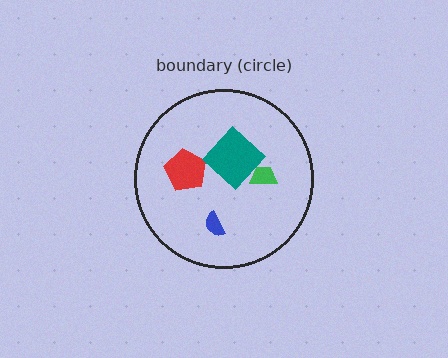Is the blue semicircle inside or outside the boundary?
Inside.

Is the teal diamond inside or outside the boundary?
Inside.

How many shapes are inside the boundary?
4 inside, 0 outside.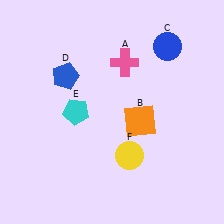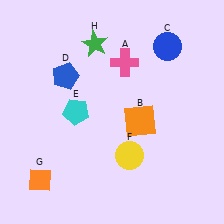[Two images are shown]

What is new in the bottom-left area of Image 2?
An orange diamond (G) was added in the bottom-left area of Image 2.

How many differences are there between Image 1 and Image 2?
There are 2 differences between the two images.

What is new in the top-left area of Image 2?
A green star (H) was added in the top-left area of Image 2.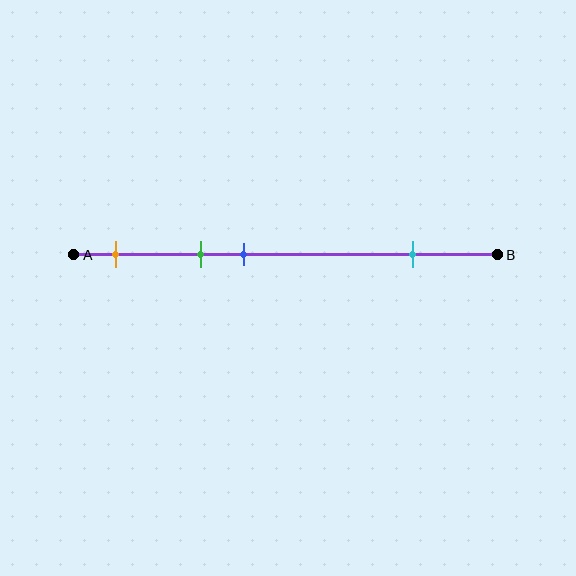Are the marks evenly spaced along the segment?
No, the marks are not evenly spaced.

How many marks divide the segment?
There are 4 marks dividing the segment.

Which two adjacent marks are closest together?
The green and blue marks are the closest adjacent pair.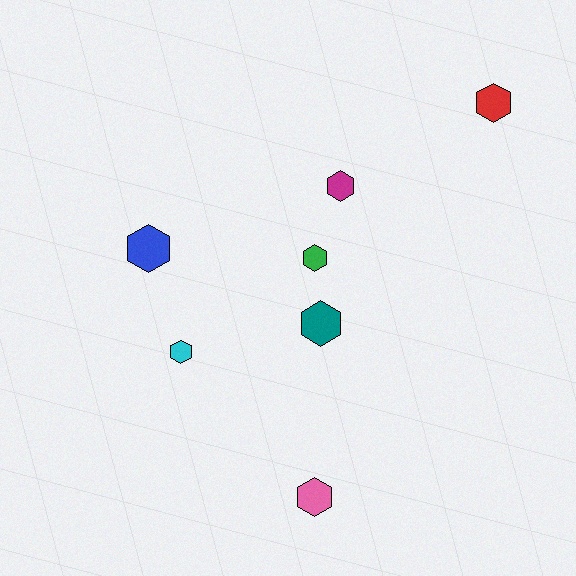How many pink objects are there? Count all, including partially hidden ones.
There is 1 pink object.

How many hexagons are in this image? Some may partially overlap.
There are 7 hexagons.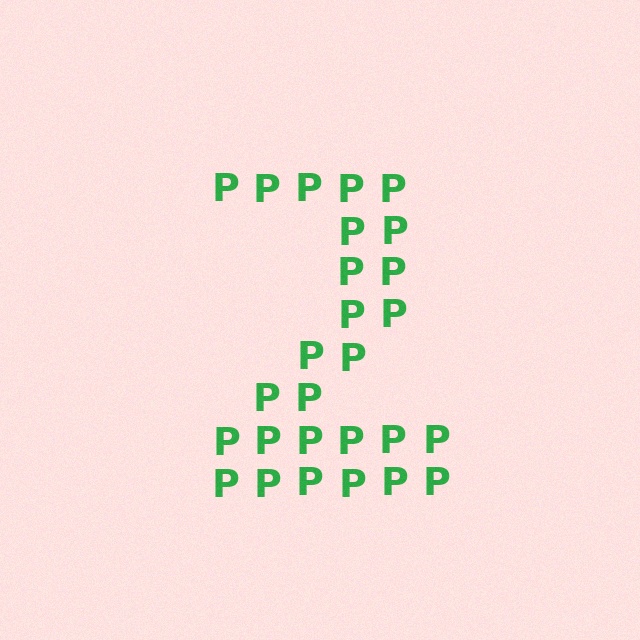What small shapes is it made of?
It is made of small letter P's.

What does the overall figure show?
The overall figure shows the digit 2.